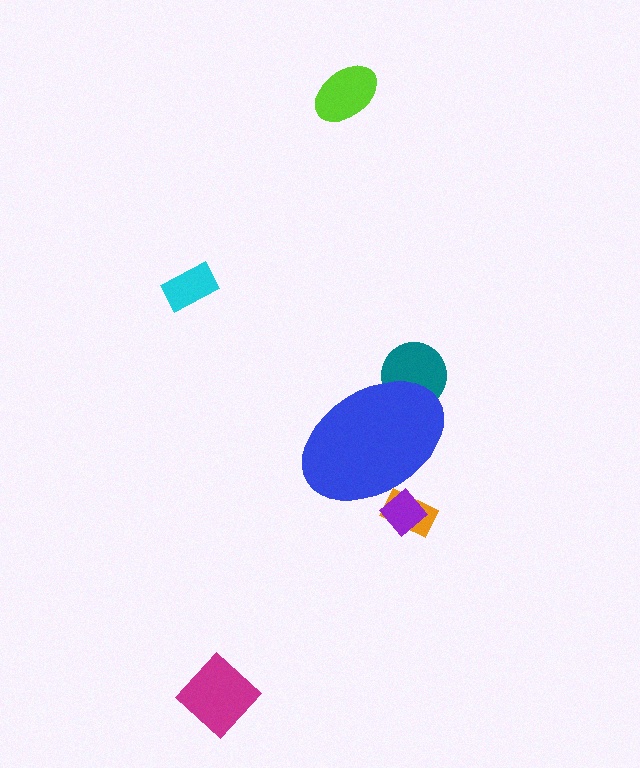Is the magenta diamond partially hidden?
No, the magenta diamond is fully visible.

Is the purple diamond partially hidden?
Yes, the purple diamond is partially hidden behind the blue ellipse.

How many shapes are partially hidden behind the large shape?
3 shapes are partially hidden.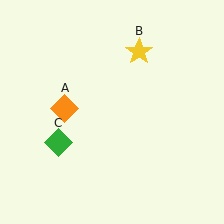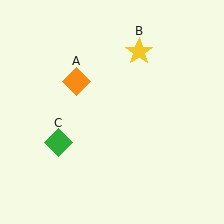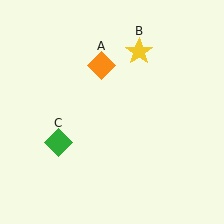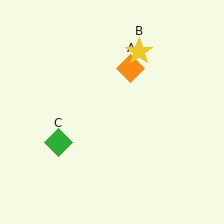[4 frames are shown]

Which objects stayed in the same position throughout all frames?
Yellow star (object B) and green diamond (object C) remained stationary.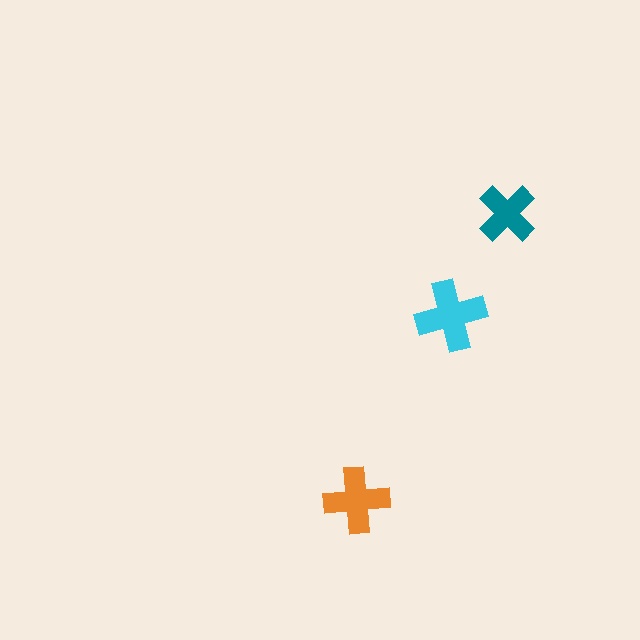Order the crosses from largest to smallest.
the cyan one, the orange one, the teal one.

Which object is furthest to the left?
The orange cross is leftmost.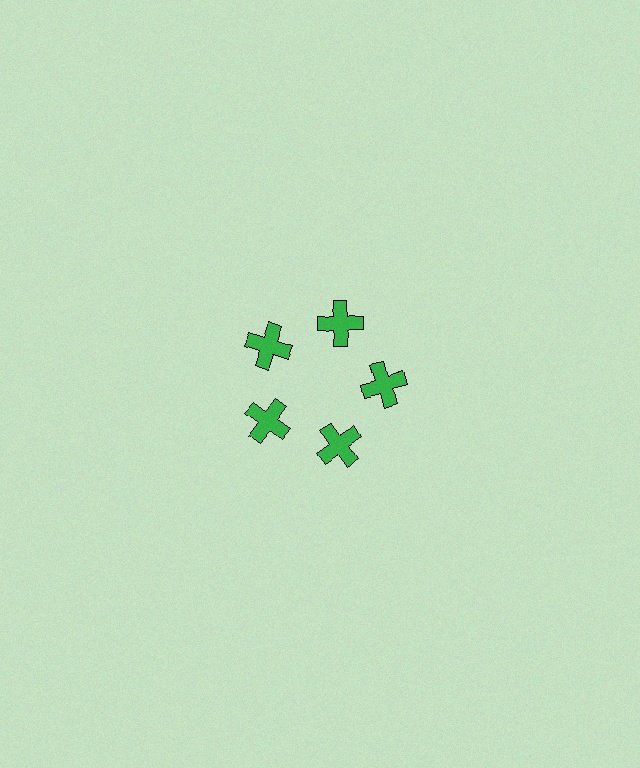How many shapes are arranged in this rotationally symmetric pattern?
There are 5 shapes, arranged in 5 groups of 1.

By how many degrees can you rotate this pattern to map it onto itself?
The pattern maps onto itself every 72 degrees of rotation.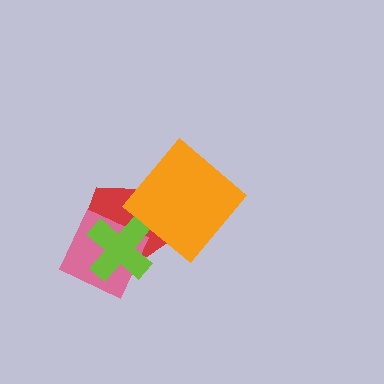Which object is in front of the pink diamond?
The lime cross is in front of the pink diamond.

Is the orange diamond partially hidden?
No, no other shape covers it.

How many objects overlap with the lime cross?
2 objects overlap with the lime cross.